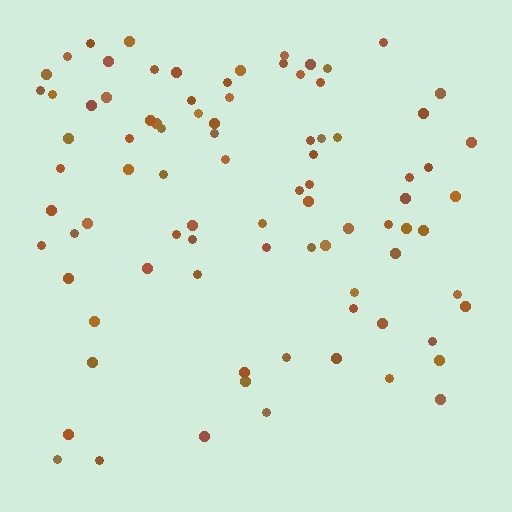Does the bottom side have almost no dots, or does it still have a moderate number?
Still a moderate number, just noticeably fewer than the top.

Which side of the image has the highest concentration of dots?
The top.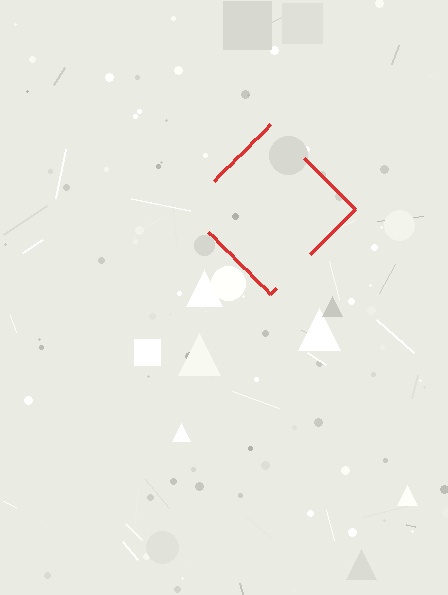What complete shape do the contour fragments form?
The contour fragments form a diamond.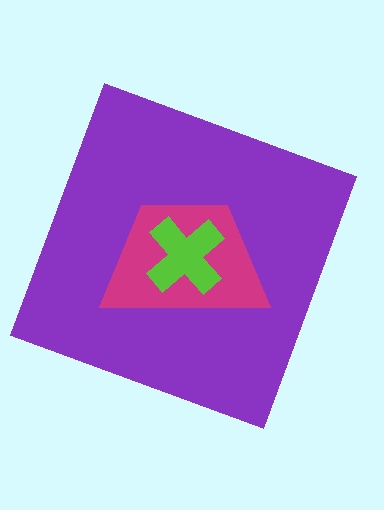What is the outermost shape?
The purple square.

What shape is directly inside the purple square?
The magenta trapezoid.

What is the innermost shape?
The lime cross.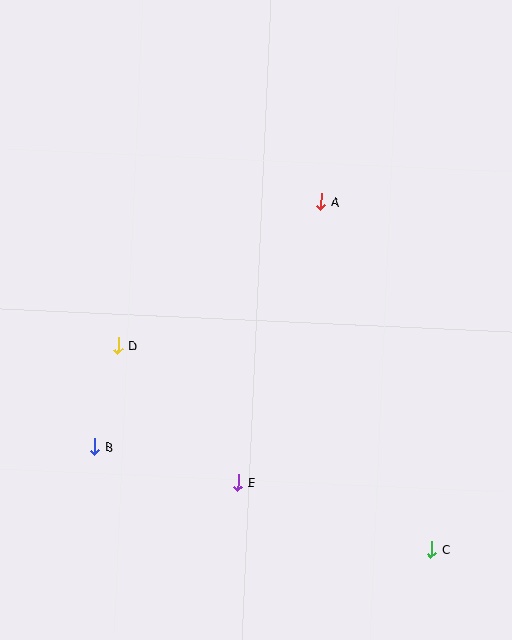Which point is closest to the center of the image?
Point A at (321, 202) is closest to the center.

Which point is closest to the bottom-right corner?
Point C is closest to the bottom-right corner.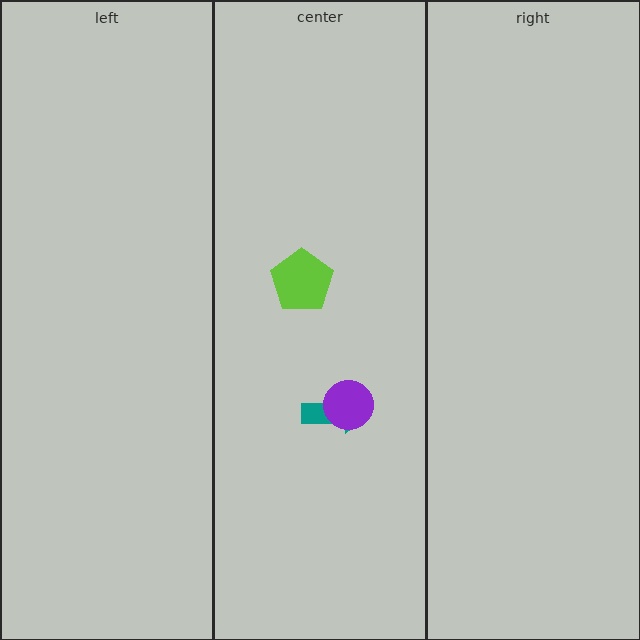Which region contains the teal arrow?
The center region.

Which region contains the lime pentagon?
The center region.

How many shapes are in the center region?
3.